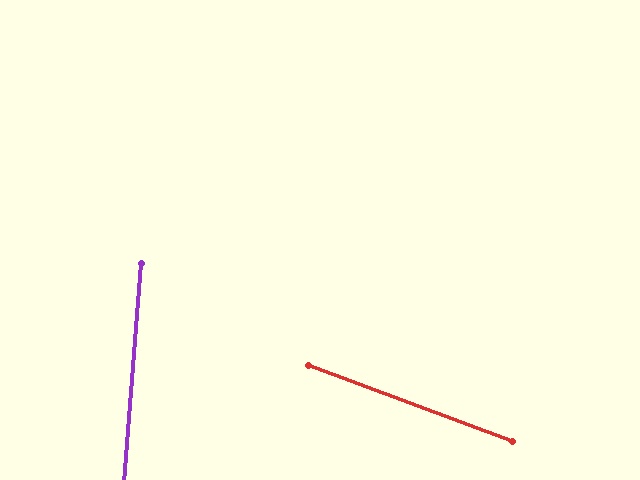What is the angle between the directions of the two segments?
Approximately 74 degrees.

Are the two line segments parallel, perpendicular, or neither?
Neither parallel nor perpendicular — they differ by about 74°.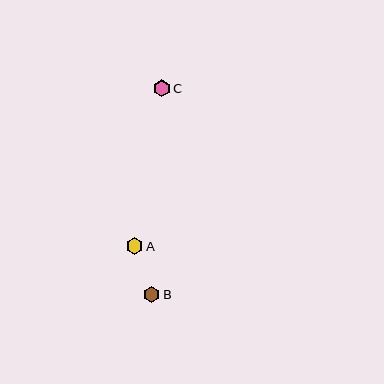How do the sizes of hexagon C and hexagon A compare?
Hexagon C and hexagon A are approximately the same size.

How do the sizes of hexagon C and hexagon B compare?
Hexagon C and hexagon B are approximately the same size.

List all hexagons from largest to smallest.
From largest to smallest: C, A, B.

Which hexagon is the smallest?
Hexagon B is the smallest with a size of approximately 16 pixels.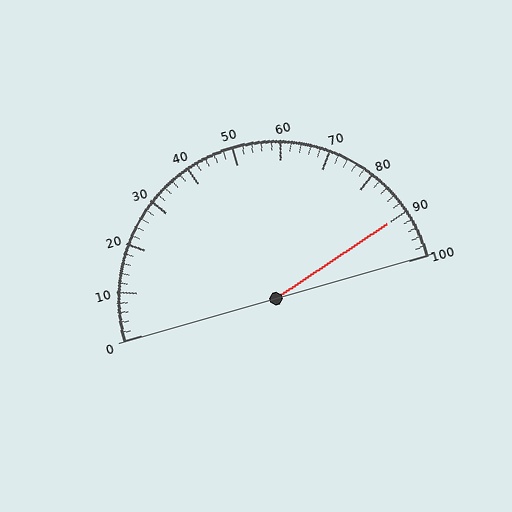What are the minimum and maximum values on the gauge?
The gauge ranges from 0 to 100.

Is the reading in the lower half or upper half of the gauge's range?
The reading is in the upper half of the range (0 to 100).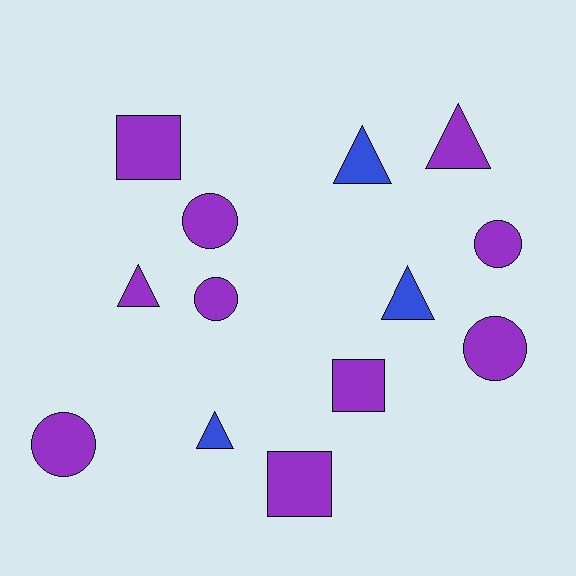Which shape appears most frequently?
Triangle, with 5 objects.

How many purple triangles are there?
There are 2 purple triangles.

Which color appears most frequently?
Purple, with 10 objects.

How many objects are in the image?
There are 13 objects.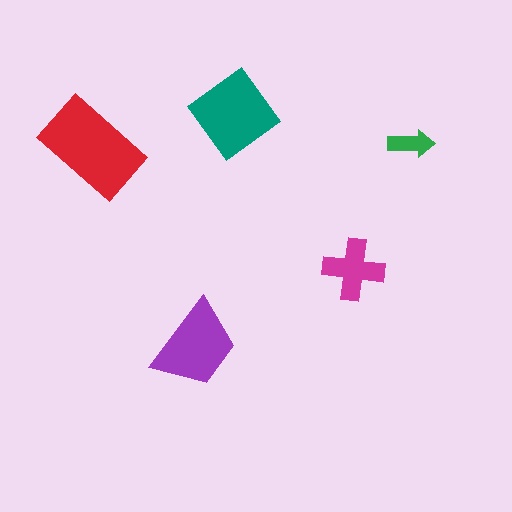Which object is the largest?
The red rectangle.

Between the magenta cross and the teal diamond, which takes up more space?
The teal diamond.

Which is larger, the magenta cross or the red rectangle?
The red rectangle.